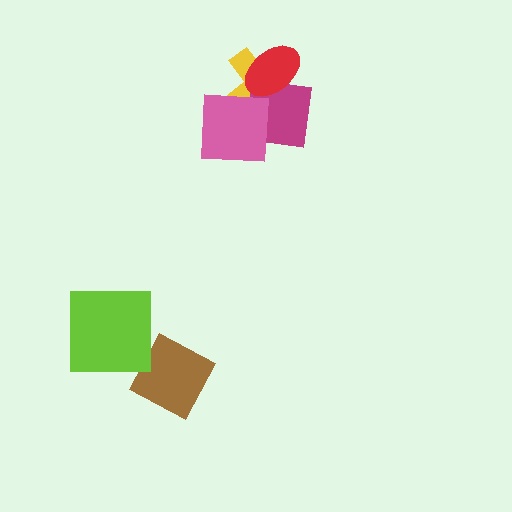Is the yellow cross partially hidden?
Yes, it is partially covered by another shape.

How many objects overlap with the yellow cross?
3 objects overlap with the yellow cross.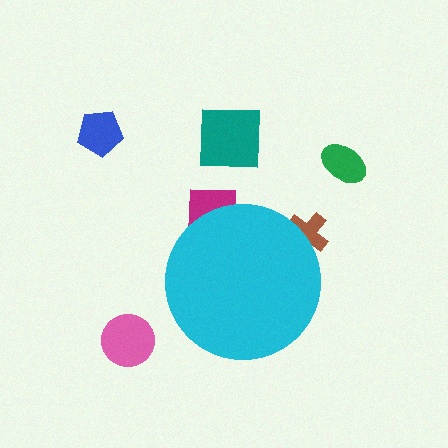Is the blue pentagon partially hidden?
No, the blue pentagon is fully visible.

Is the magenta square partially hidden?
Yes, the magenta square is partially hidden behind the cyan circle.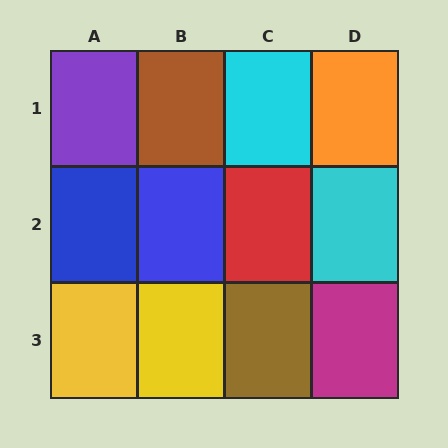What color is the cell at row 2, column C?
Red.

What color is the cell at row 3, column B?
Yellow.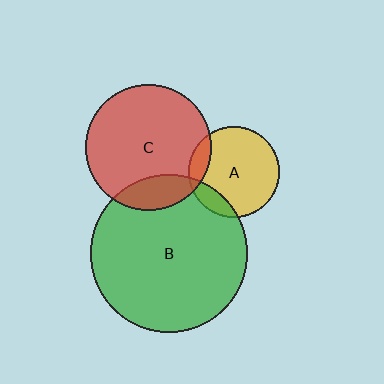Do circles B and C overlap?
Yes.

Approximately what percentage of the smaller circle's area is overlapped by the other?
Approximately 15%.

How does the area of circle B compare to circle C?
Approximately 1.6 times.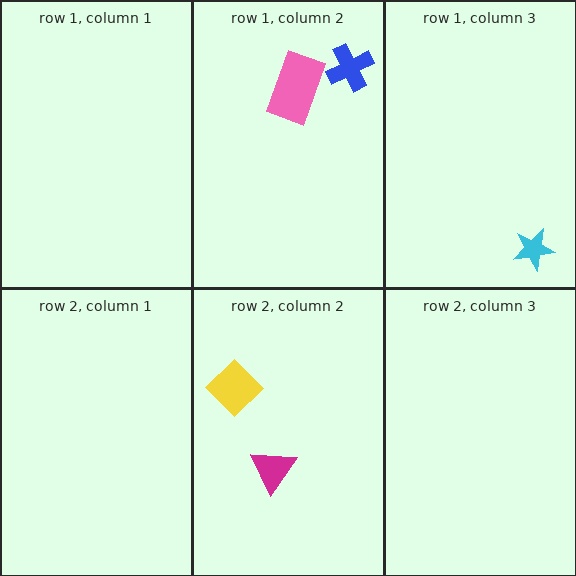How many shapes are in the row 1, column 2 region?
2.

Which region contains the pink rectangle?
The row 1, column 2 region.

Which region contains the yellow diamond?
The row 2, column 2 region.